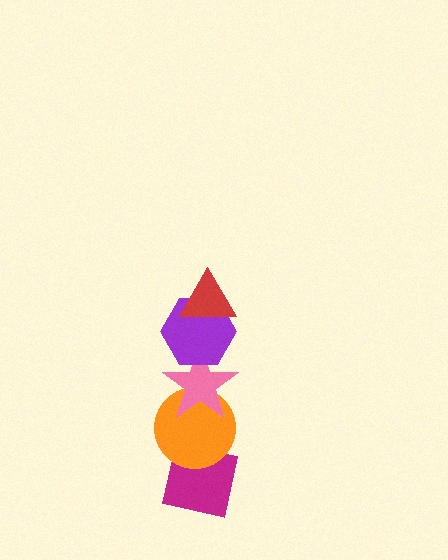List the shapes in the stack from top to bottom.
From top to bottom: the red triangle, the purple hexagon, the pink star, the orange circle, the magenta square.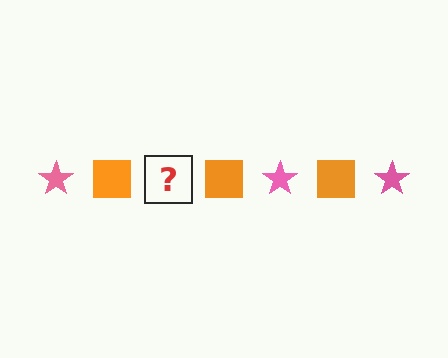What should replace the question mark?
The question mark should be replaced with a pink star.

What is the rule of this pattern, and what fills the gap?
The rule is that the pattern alternates between pink star and orange square. The gap should be filled with a pink star.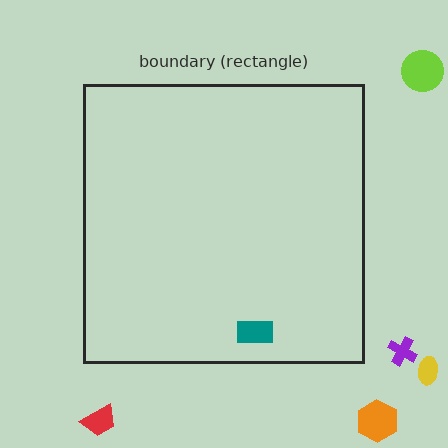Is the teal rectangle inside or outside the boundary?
Inside.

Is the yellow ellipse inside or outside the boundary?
Outside.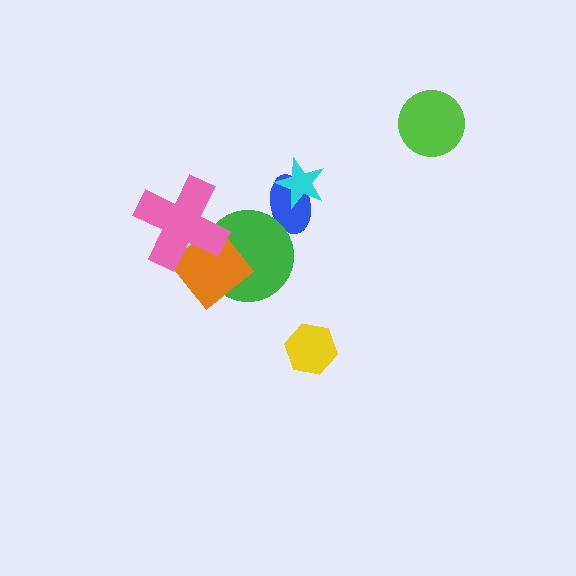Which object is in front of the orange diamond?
The pink cross is in front of the orange diamond.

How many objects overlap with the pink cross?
2 objects overlap with the pink cross.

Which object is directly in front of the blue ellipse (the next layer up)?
The cyan star is directly in front of the blue ellipse.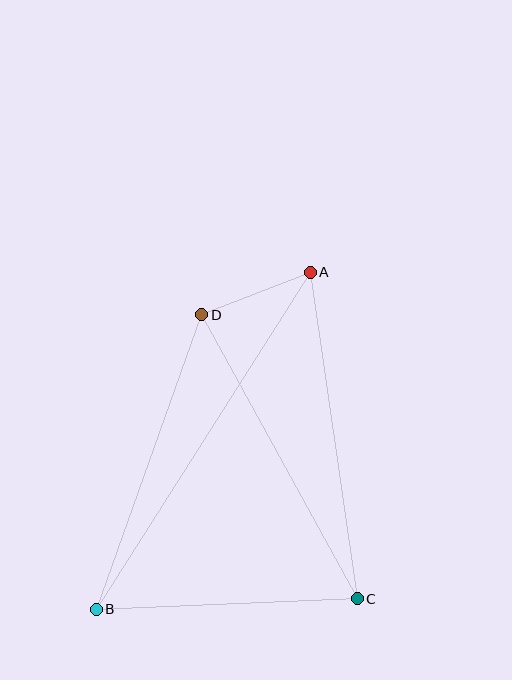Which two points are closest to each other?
Points A and D are closest to each other.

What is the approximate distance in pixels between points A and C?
The distance between A and C is approximately 330 pixels.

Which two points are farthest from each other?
Points A and B are farthest from each other.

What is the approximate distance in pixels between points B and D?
The distance between B and D is approximately 313 pixels.